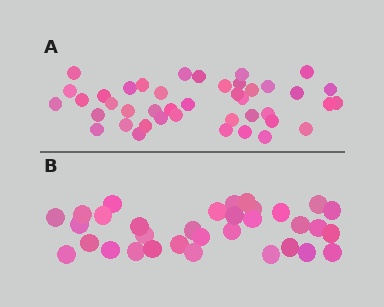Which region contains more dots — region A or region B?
Region A (the top region) has more dots.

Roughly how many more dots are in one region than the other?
Region A has roughly 8 or so more dots than region B.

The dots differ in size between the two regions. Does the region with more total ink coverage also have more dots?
No. Region B has more total ink coverage because its dots are larger, but region A actually contains more individual dots. Total area can be misleading — the number of items is what matters here.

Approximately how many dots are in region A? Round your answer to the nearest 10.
About 40 dots. (The exact count is 42, which rounds to 40.)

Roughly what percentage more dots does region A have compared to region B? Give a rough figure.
About 25% more.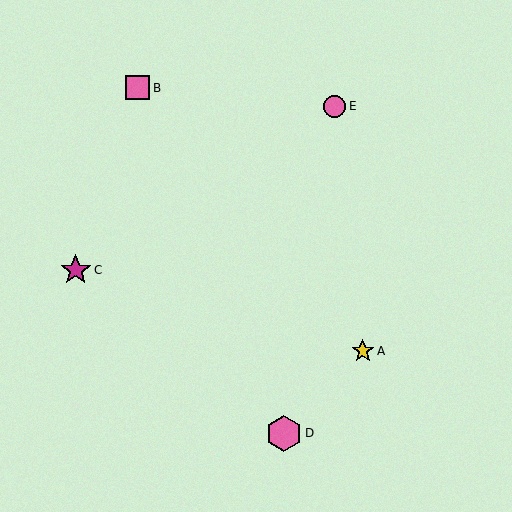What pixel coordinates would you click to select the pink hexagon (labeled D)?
Click at (284, 433) to select the pink hexagon D.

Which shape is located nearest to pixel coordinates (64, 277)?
The magenta star (labeled C) at (76, 270) is nearest to that location.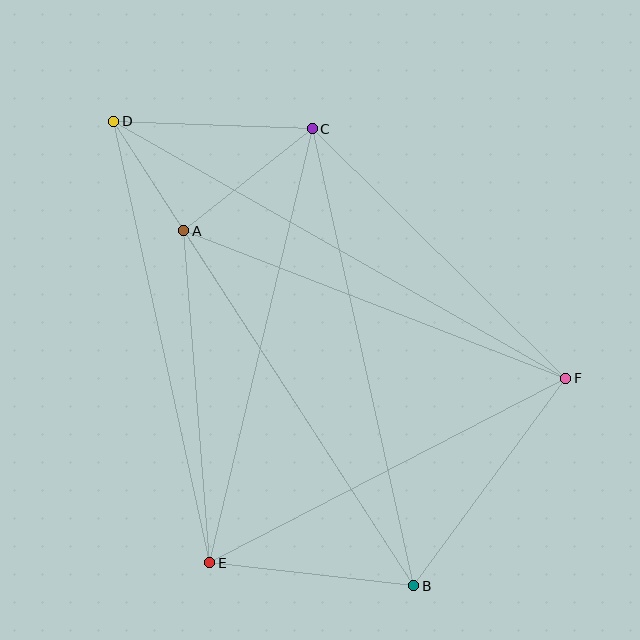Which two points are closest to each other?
Points A and D are closest to each other.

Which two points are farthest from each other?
Points B and D are farthest from each other.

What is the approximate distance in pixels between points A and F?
The distance between A and F is approximately 409 pixels.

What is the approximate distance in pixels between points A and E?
The distance between A and E is approximately 333 pixels.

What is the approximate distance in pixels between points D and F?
The distance between D and F is approximately 520 pixels.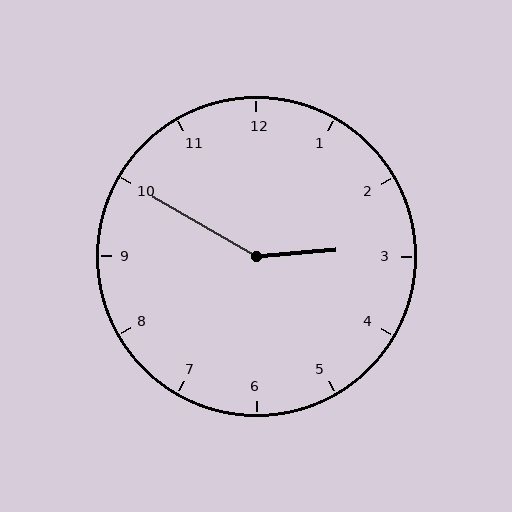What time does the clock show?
2:50.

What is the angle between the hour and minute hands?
Approximately 145 degrees.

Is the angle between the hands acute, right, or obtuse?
It is obtuse.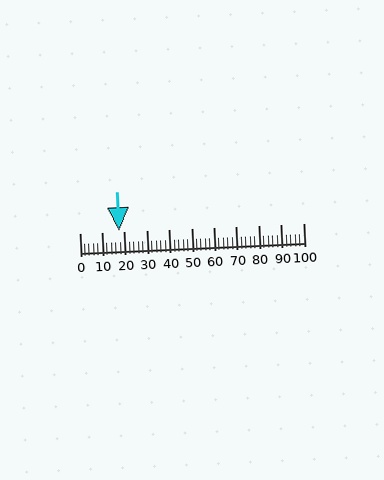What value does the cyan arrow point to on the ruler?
The cyan arrow points to approximately 18.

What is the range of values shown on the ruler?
The ruler shows values from 0 to 100.